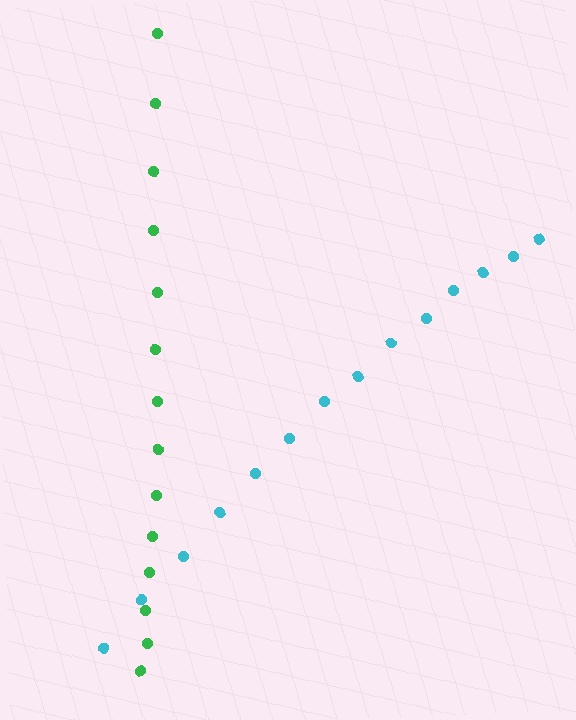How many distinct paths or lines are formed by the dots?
There are 2 distinct paths.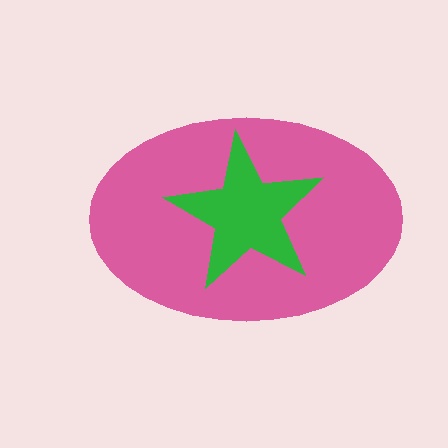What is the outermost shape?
The pink ellipse.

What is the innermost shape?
The green star.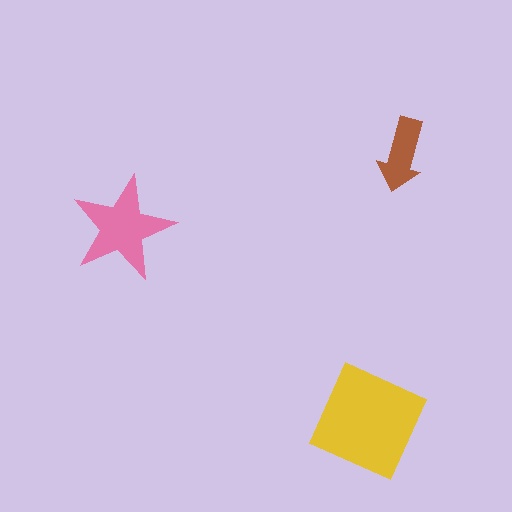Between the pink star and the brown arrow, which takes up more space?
The pink star.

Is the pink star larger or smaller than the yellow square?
Smaller.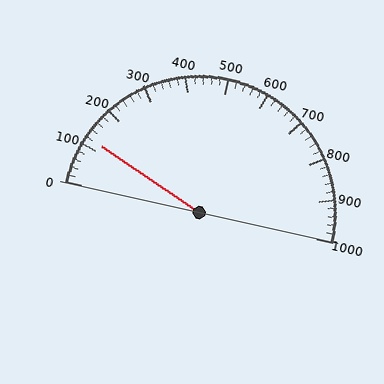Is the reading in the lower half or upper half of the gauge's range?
The reading is in the lower half of the range (0 to 1000).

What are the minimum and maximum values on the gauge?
The gauge ranges from 0 to 1000.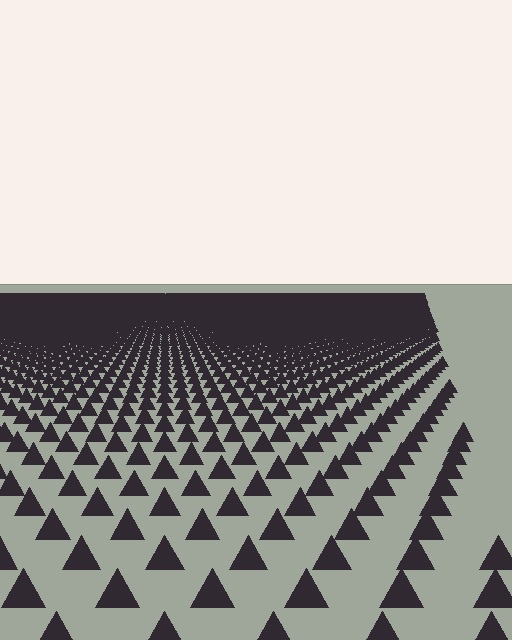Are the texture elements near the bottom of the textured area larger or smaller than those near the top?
Larger. Near the bottom, elements are closer to the viewer and appear at a bigger on-screen size.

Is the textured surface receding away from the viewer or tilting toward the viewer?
The surface is receding away from the viewer. Texture elements get smaller and denser toward the top.